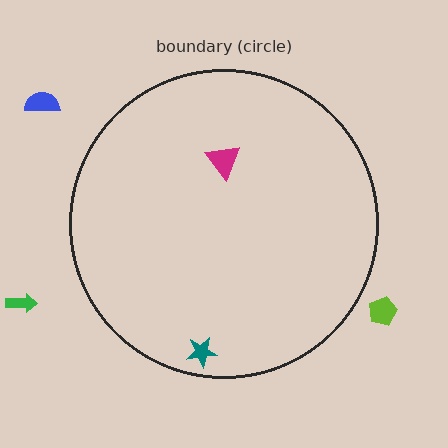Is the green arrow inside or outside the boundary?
Outside.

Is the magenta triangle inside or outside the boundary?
Inside.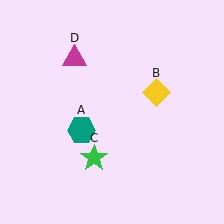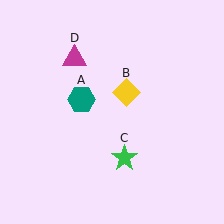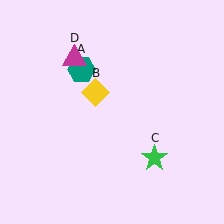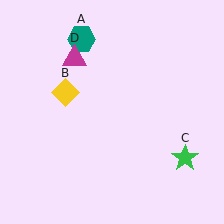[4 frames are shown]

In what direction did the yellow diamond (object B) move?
The yellow diamond (object B) moved left.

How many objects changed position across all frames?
3 objects changed position: teal hexagon (object A), yellow diamond (object B), green star (object C).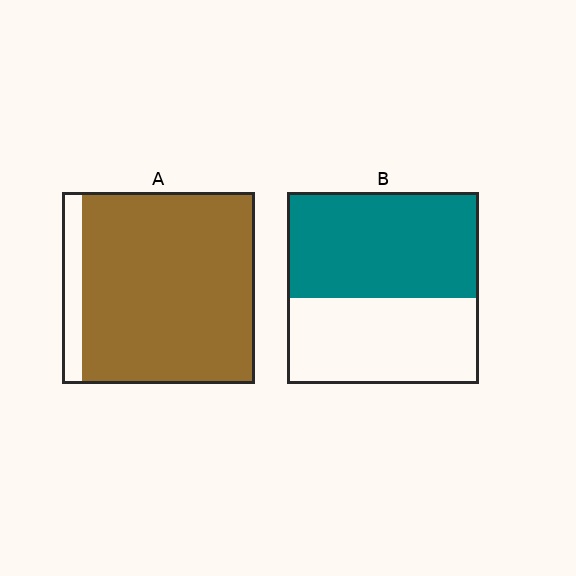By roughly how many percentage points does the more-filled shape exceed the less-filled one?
By roughly 35 percentage points (A over B).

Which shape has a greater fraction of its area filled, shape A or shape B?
Shape A.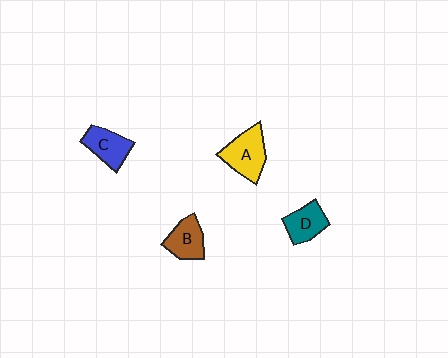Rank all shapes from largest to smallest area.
From largest to smallest: A (yellow), C (blue), B (brown), D (teal).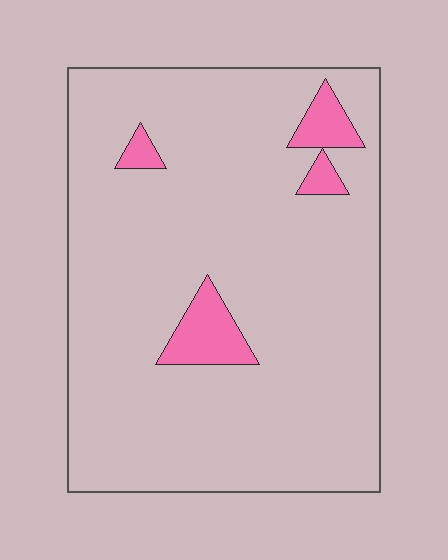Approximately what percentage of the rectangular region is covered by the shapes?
Approximately 10%.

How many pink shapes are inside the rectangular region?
4.